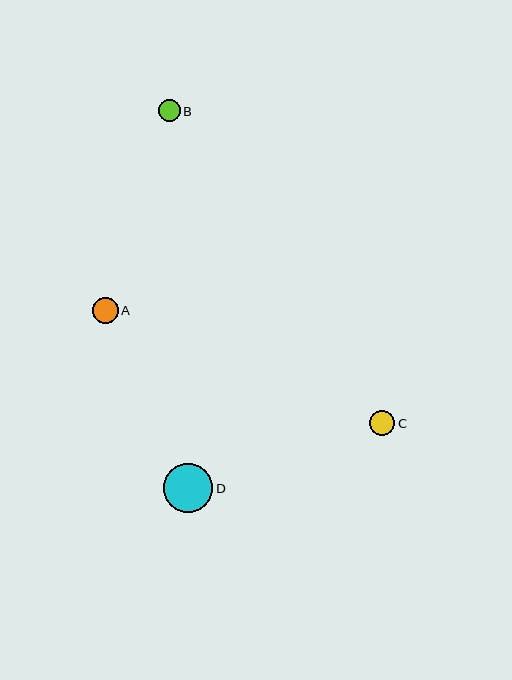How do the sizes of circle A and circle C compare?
Circle A and circle C are approximately the same size.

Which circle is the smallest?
Circle B is the smallest with a size of approximately 22 pixels.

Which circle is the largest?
Circle D is the largest with a size of approximately 49 pixels.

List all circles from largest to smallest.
From largest to smallest: D, A, C, B.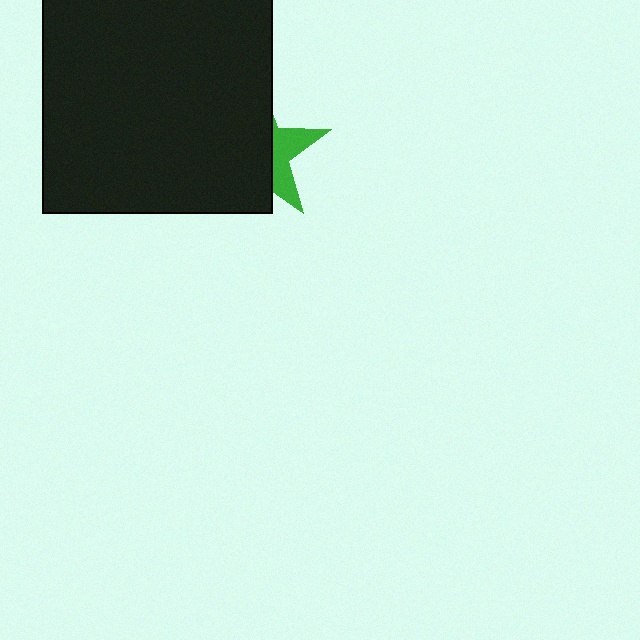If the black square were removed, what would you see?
You would see the complete green star.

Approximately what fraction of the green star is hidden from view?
Roughly 69% of the green star is hidden behind the black square.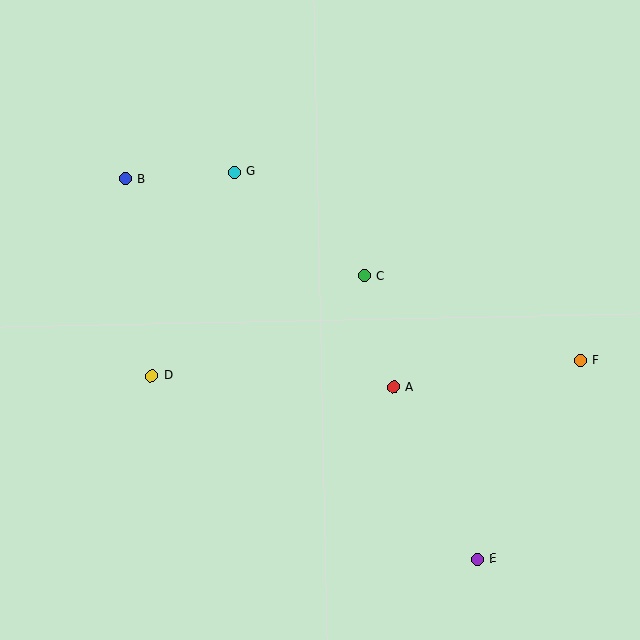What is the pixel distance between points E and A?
The distance between E and A is 191 pixels.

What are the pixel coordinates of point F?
Point F is at (580, 360).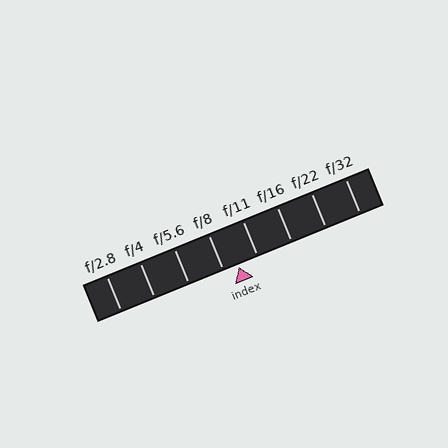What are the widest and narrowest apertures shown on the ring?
The widest aperture shown is f/2.8 and the narrowest is f/32.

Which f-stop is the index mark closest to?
The index mark is closest to f/8.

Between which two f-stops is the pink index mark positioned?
The index mark is between f/8 and f/11.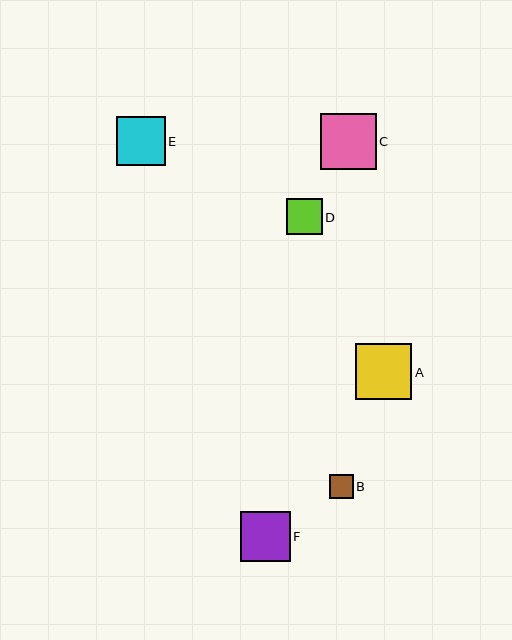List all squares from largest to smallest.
From largest to smallest: A, C, F, E, D, B.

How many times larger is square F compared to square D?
Square F is approximately 1.4 times the size of square D.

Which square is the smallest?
Square B is the smallest with a size of approximately 24 pixels.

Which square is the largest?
Square A is the largest with a size of approximately 56 pixels.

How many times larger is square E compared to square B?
Square E is approximately 2.0 times the size of square B.